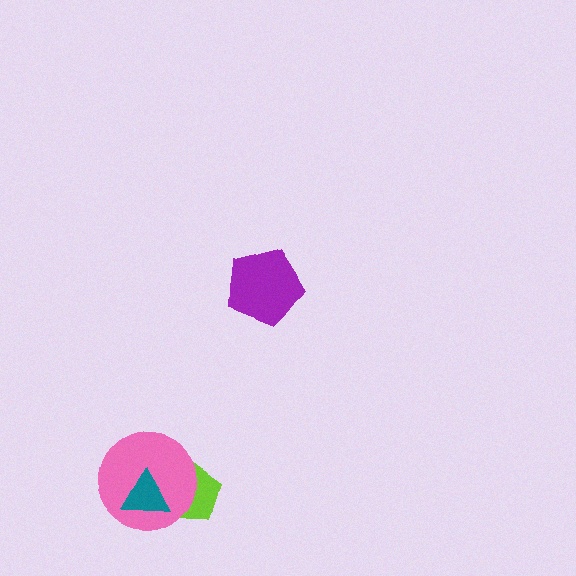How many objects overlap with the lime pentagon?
2 objects overlap with the lime pentagon.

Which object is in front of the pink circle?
The teal triangle is in front of the pink circle.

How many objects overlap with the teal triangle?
2 objects overlap with the teal triangle.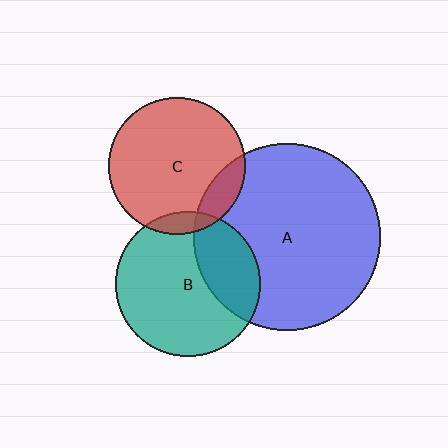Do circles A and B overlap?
Yes.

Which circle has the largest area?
Circle A (blue).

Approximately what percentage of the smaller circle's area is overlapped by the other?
Approximately 30%.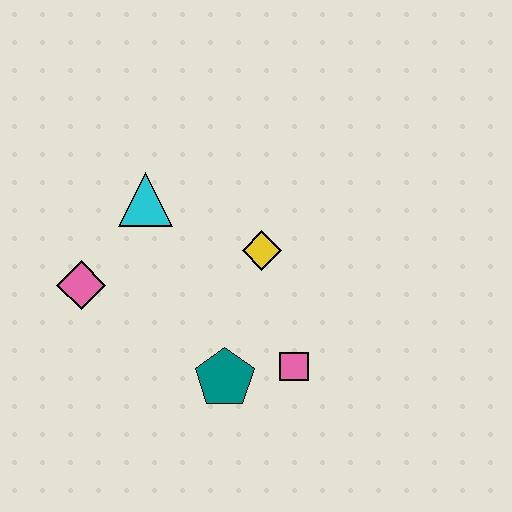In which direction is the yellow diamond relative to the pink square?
The yellow diamond is above the pink square.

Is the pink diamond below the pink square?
No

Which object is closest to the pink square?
The teal pentagon is closest to the pink square.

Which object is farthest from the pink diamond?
The pink square is farthest from the pink diamond.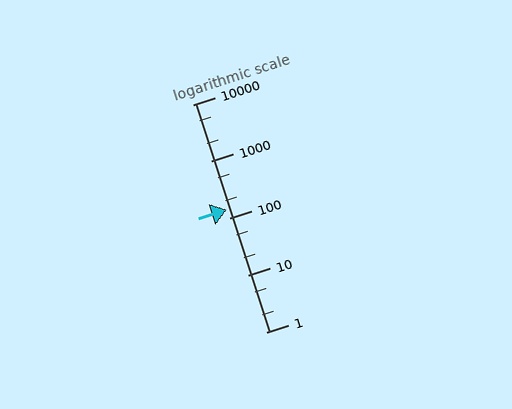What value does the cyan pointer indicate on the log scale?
The pointer indicates approximately 140.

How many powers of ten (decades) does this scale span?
The scale spans 4 decades, from 1 to 10000.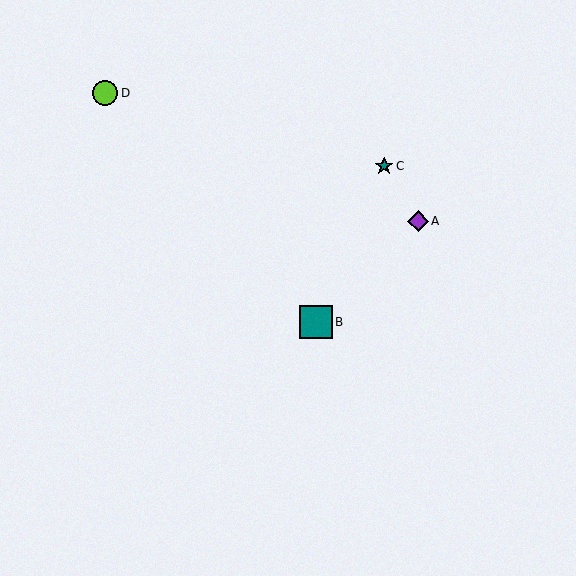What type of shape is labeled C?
Shape C is a teal star.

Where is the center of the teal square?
The center of the teal square is at (316, 322).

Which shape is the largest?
The teal square (labeled B) is the largest.